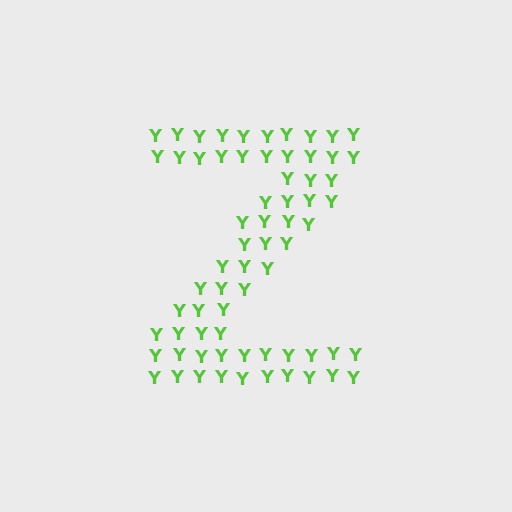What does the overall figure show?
The overall figure shows the letter Z.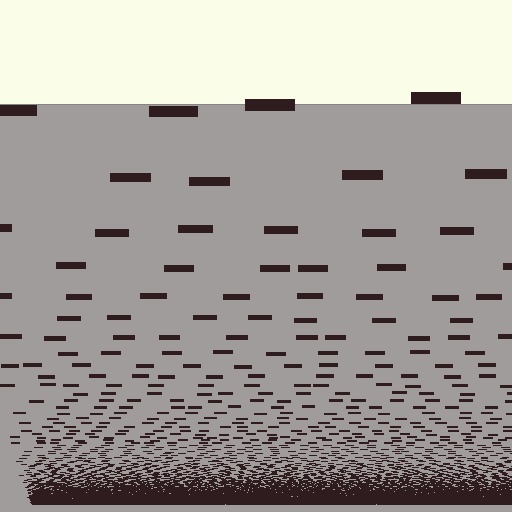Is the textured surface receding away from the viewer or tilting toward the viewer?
The surface appears to tilt toward the viewer. Texture elements get larger and sparser toward the top.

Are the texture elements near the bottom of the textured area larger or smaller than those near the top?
Smaller. The gradient is inverted — elements near the bottom are smaller and denser.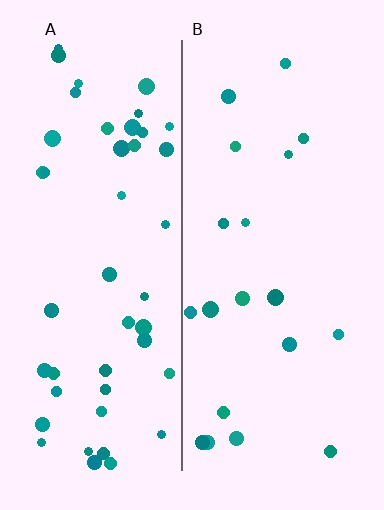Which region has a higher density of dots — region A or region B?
A (the left).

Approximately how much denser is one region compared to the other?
Approximately 2.4× — region A over region B.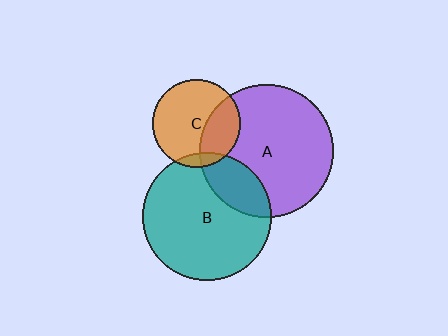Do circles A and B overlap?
Yes.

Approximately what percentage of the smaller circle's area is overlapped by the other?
Approximately 20%.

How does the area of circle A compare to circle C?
Approximately 2.3 times.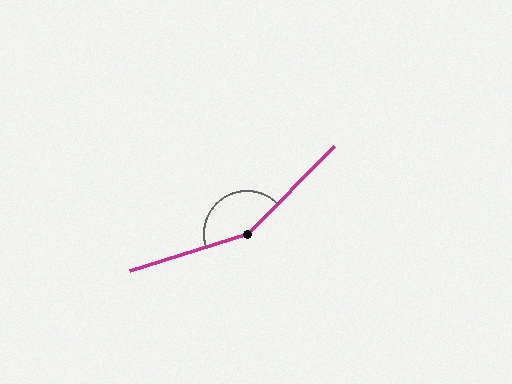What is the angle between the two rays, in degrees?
Approximately 152 degrees.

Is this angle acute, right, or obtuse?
It is obtuse.